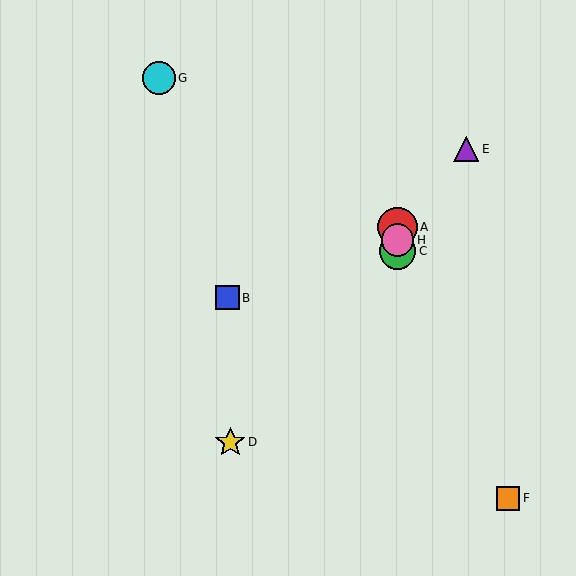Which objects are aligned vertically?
Objects A, C, H are aligned vertically.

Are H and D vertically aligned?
No, H is at x≈398 and D is at x≈230.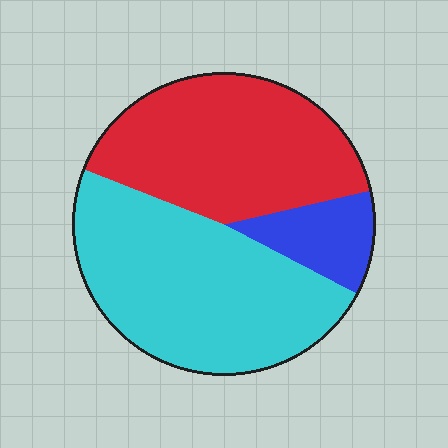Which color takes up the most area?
Cyan, at roughly 50%.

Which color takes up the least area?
Blue, at roughly 10%.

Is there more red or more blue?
Red.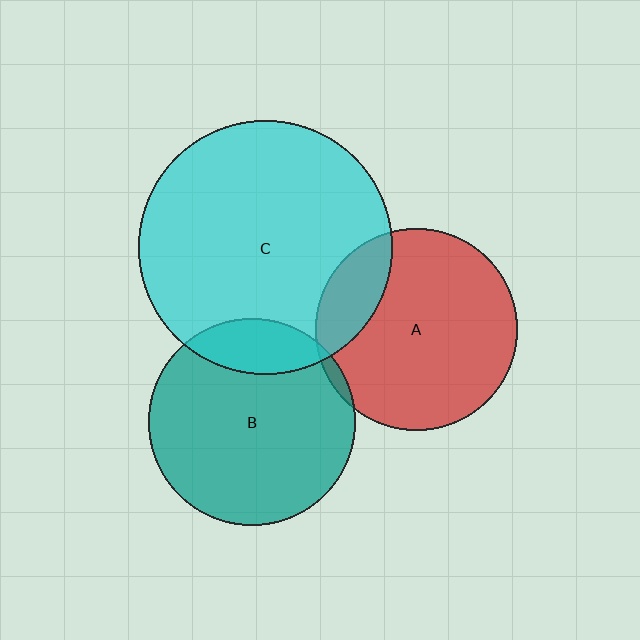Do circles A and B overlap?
Yes.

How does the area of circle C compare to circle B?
Approximately 1.5 times.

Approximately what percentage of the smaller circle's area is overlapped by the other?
Approximately 5%.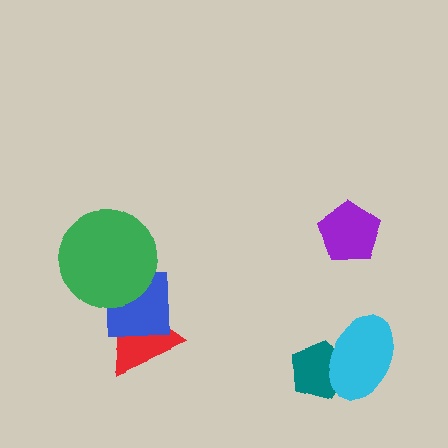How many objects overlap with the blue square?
2 objects overlap with the blue square.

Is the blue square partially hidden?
Yes, it is partially covered by another shape.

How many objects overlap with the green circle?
1 object overlaps with the green circle.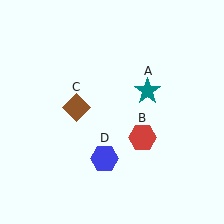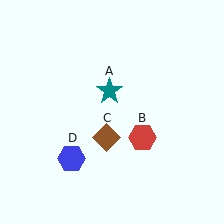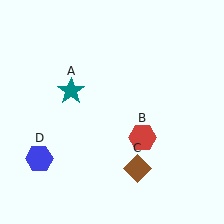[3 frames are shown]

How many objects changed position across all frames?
3 objects changed position: teal star (object A), brown diamond (object C), blue hexagon (object D).